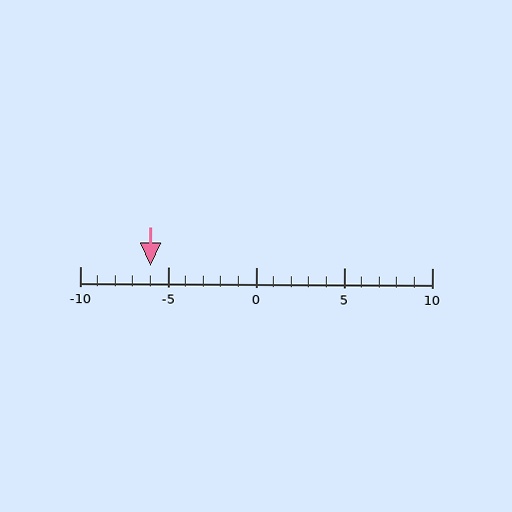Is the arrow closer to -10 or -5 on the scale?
The arrow is closer to -5.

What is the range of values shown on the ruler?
The ruler shows values from -10 to 10.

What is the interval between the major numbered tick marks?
The major tick marks are spaced 5 units apart.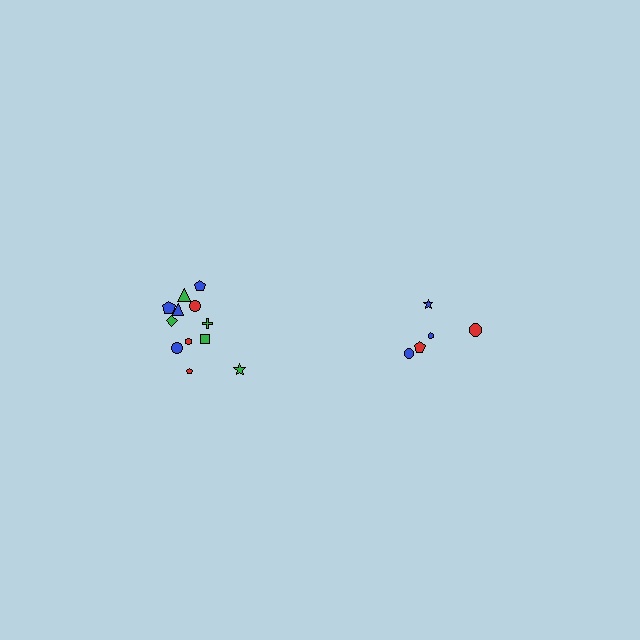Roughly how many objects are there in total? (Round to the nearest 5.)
Roughly 15 objects in total.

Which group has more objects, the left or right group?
The left group.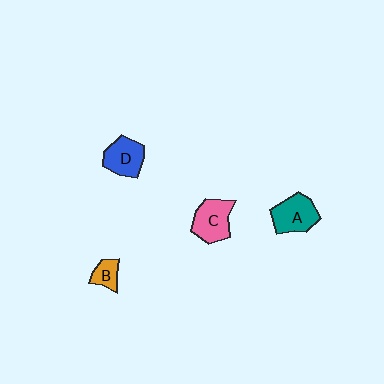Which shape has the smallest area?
Shape B (orange).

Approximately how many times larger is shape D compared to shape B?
Approximately 2.0 times.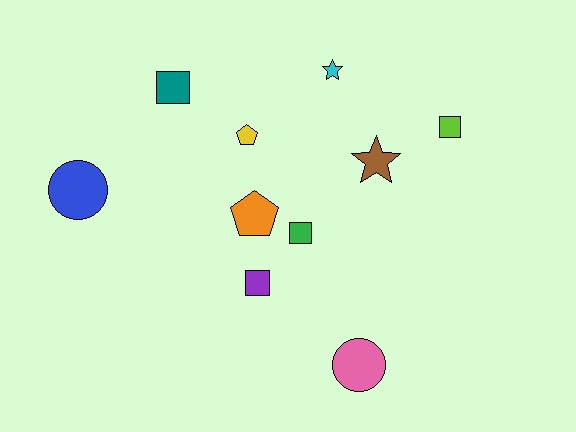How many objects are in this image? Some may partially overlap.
There are 10 objects.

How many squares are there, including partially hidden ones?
There are 4 squares.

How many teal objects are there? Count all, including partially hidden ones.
There is 1 teal object.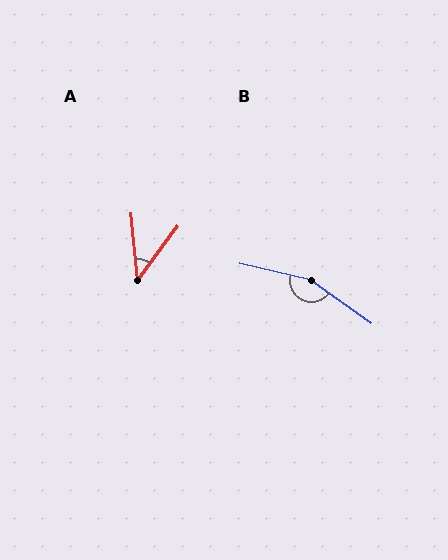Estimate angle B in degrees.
Approximately 158 degrees.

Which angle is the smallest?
A, at approximately 42 degrees.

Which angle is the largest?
B, at approximately 158 degrees.